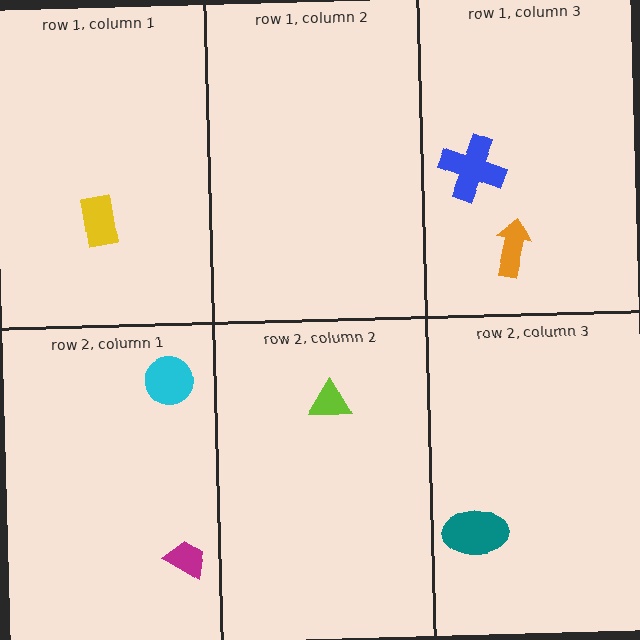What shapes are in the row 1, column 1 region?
The yellow rectangle.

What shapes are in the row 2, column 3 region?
The teal ellipse.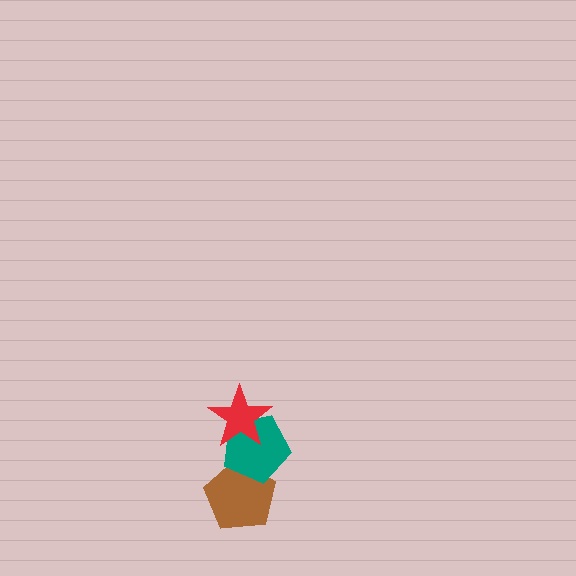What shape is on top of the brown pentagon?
The teal pentagon is on top of the brown pentagon.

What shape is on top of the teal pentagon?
The red star is on top of the teal pentagon.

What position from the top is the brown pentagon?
The brown pentagon is 3rd from the top.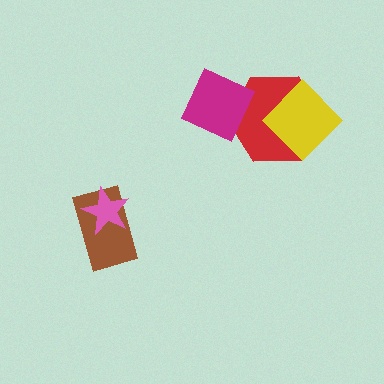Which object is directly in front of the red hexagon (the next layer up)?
The yellow diamond is directly in front of the red hexagon.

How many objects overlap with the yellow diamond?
1 object overlaps with the yellow diamond.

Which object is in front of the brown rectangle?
The pink star is in front of the brown rectangle.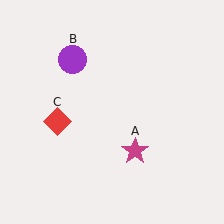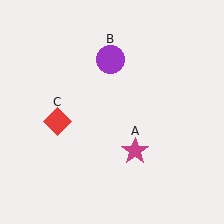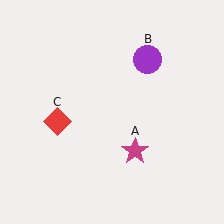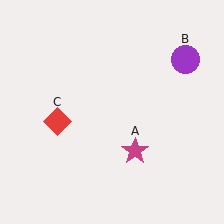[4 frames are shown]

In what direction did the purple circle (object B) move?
The purple circle (object B) moved right.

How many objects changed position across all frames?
1 object changed position: purple circle (object B).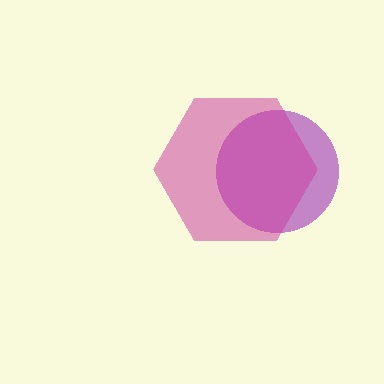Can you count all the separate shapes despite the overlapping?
Yes, there are 2 separate shapes.